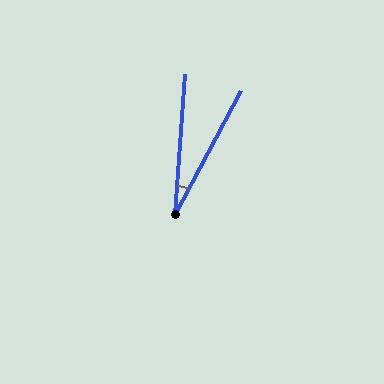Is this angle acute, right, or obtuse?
It is acute.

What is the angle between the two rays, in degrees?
Approximately 24 degrees.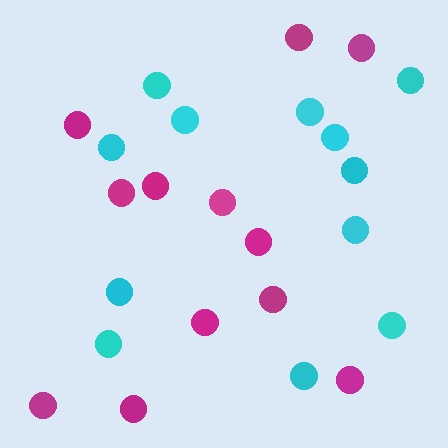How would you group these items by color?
There are 2 groups: one group of magenta circles (12) and one group of cyan circles (12).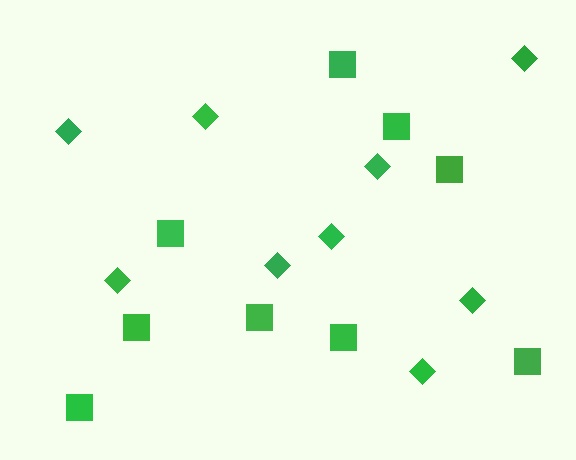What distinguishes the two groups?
There are 2 groups: one group of diamonds (9) and one group of squares (9).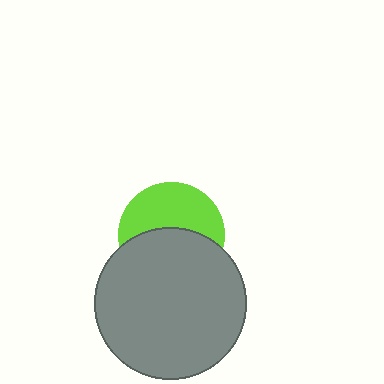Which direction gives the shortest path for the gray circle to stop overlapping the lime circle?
Moving down gives the shortest separation.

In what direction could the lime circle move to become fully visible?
The lime circle could move up. That would shift it out from behind the gray circle entirely.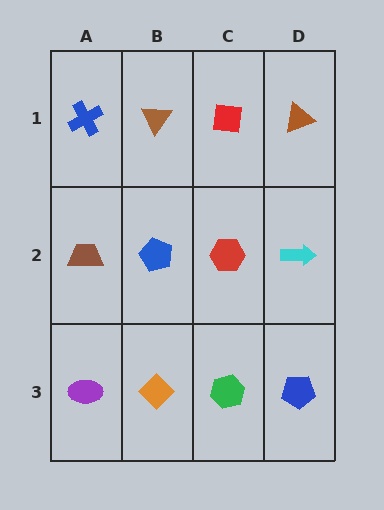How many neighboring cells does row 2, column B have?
4.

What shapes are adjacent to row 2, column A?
A blue cross (row 1, column A), a purple ellipse (row 3, column A), a blue pentagon (row 2, column B).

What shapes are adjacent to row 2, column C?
A red square (row 1, column C), a green hexagon (row 3, column C), a blue pentagon (row 2, column B), a cyan arrow (row 2, column D).